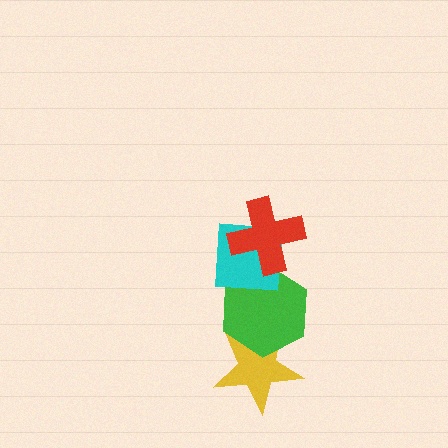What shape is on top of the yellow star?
The green hexagon is on top of the yellow star.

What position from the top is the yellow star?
The yellow star is 4th from the top.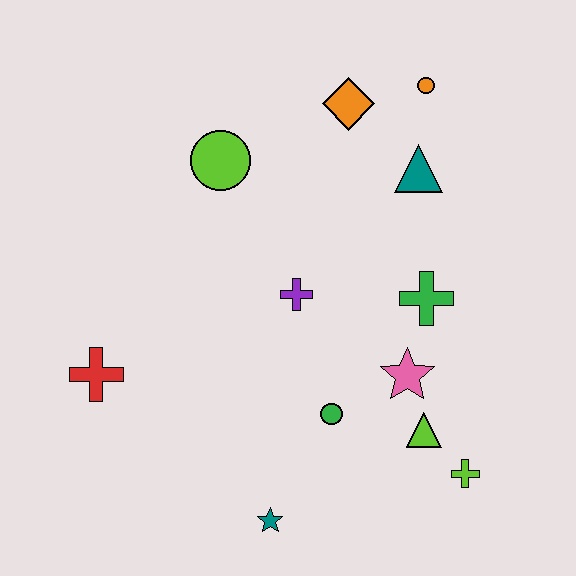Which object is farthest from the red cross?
The orange circle is farthest from the red cross.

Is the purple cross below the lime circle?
Yes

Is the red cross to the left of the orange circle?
Yes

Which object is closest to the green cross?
The pink star is closest to the green cross.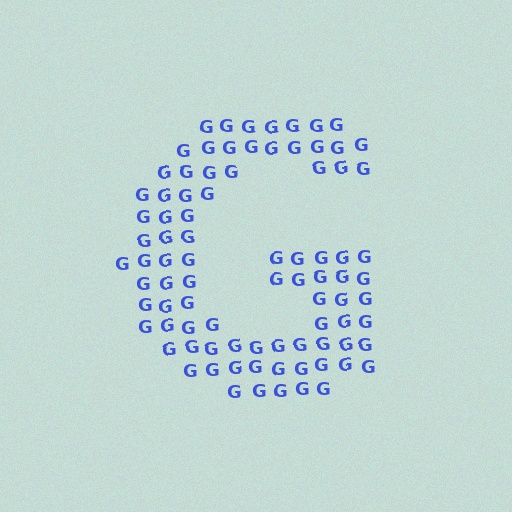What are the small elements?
The small elements are letter G's.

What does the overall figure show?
The overall figure shows the letter G.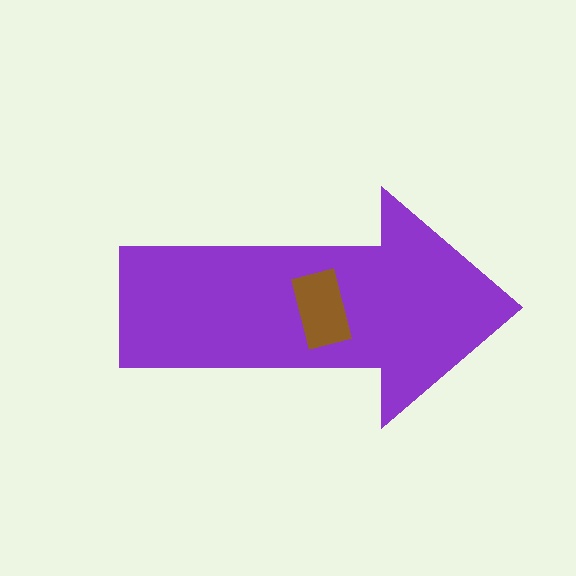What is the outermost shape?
The purple arrow.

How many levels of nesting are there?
2.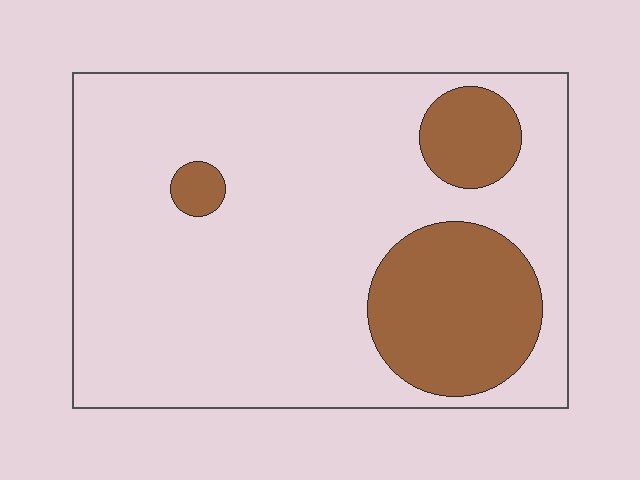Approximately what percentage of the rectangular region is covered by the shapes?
Approximately 20%.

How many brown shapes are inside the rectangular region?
3.